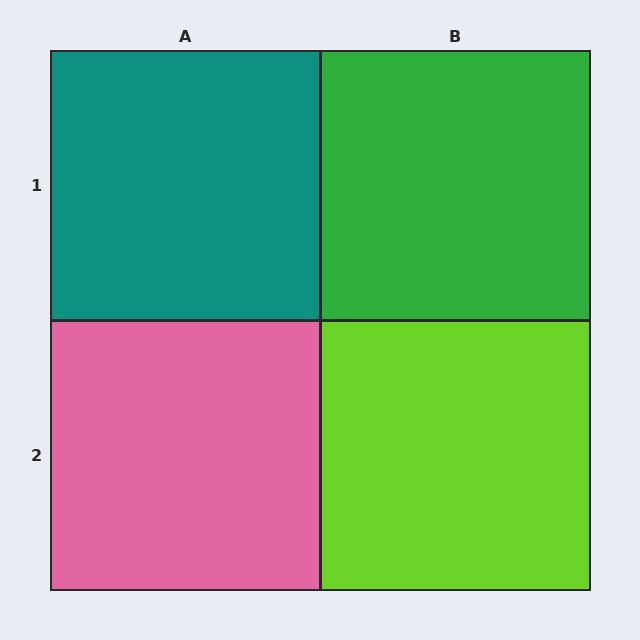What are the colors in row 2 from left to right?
Pink, lime.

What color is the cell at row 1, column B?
Green.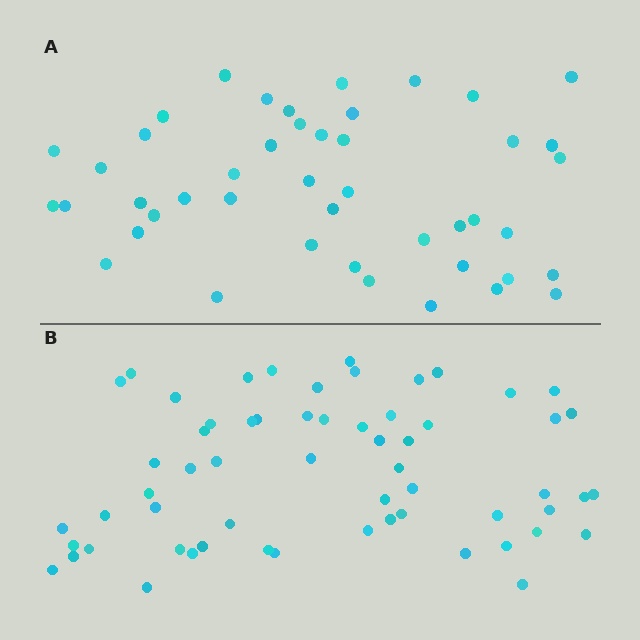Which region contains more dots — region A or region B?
Region B (the bottom region) has more dots.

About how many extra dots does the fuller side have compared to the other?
Region B has approximately 15 more dots than region A.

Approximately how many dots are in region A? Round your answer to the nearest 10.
About 40 dots. (The exact count is 45, which rounds to 40.)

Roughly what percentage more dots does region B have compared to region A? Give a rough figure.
About 35% more.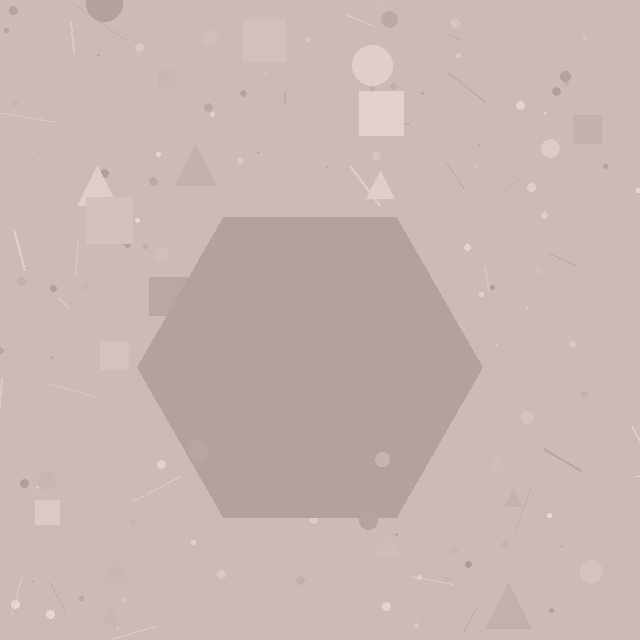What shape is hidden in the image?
A hexagon is hidden in the image.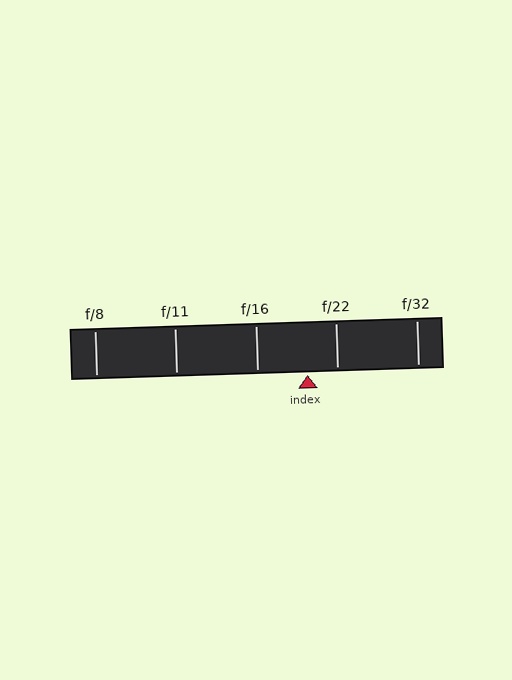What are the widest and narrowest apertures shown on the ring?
The widest aperture shown is f/8 and the narrowest is f/32.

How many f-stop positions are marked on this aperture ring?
There are 5 f-stop positions marked.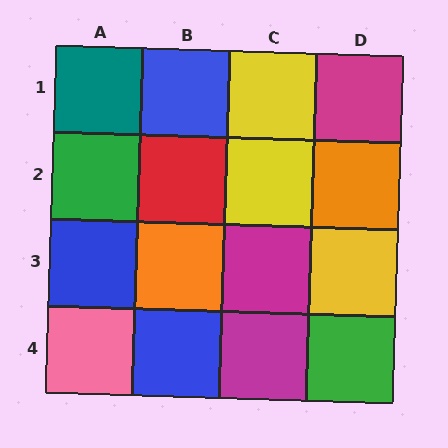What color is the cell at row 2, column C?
Yellow.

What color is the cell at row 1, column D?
Magenta.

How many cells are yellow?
3 cells are yellow.